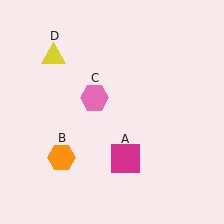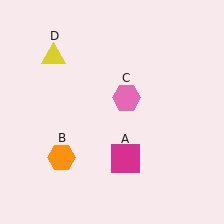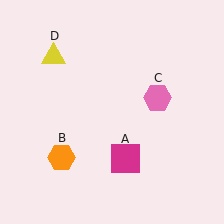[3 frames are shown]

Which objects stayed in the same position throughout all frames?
Magenta square (object A) and orange hexagon (object B) and yellow triangle (object D) remained stationary.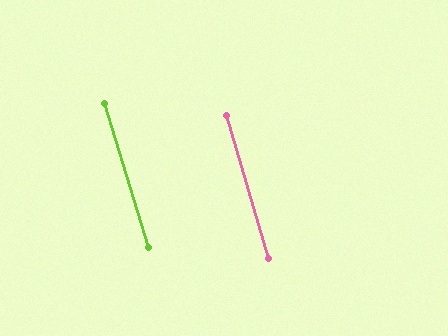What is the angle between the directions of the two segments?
Approximately 1 degree.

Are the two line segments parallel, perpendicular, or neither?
Parallel — their directions differ by only 0.6°.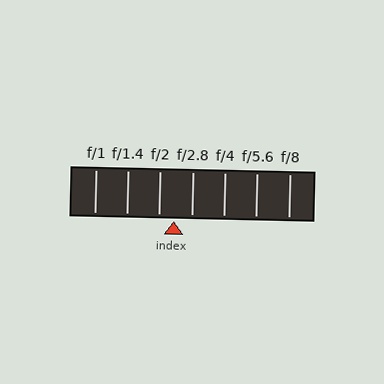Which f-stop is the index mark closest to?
The index mark is closest to f/2.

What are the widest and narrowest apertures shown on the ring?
The widest aperture shown is f/1 and the narrowest is f/8.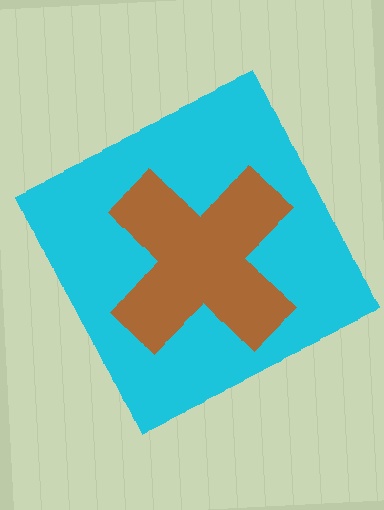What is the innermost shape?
The brown cross.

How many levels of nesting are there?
2.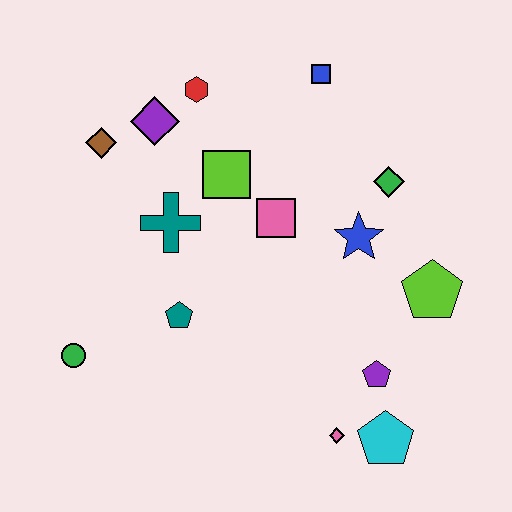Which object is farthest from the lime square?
The cyan pentagon is farthest from the lime square.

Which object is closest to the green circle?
The teal pentagon is closest to the green circle.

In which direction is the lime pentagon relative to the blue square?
The lime pentagon is below the blue square.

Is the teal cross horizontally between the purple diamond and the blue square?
Yes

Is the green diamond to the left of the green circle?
No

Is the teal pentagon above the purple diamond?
No